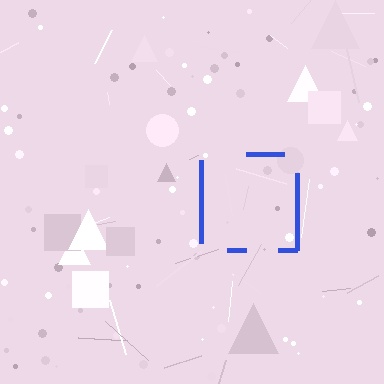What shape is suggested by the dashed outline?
The dashed outline suggests a square.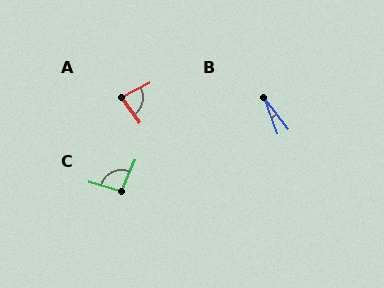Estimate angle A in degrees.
Approximately 81 degrees.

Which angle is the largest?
C, at approximately 96 degrees.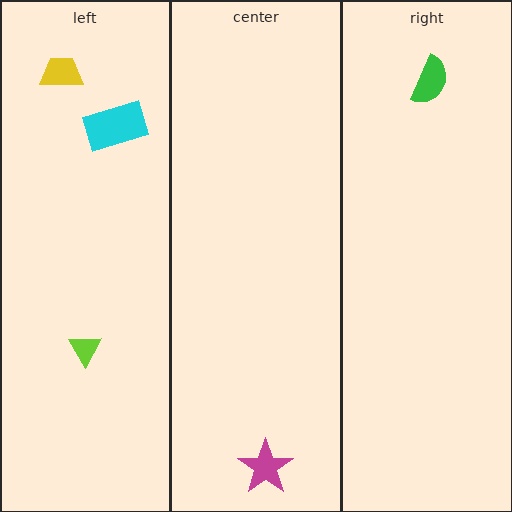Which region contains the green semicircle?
The right region.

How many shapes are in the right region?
1.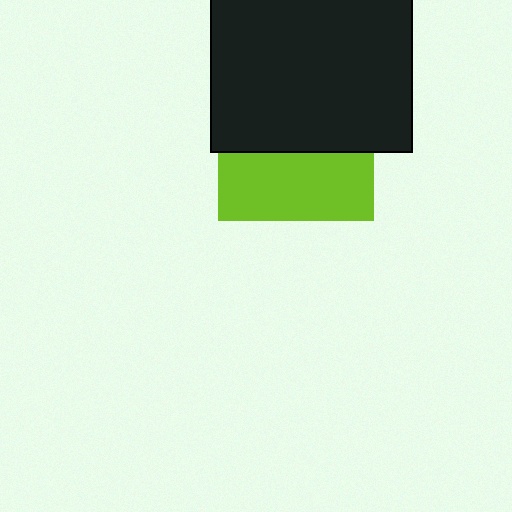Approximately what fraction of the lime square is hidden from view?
Roughly 56% of the lime square is hidden behind the black square.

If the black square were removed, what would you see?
You would see the complete lime square.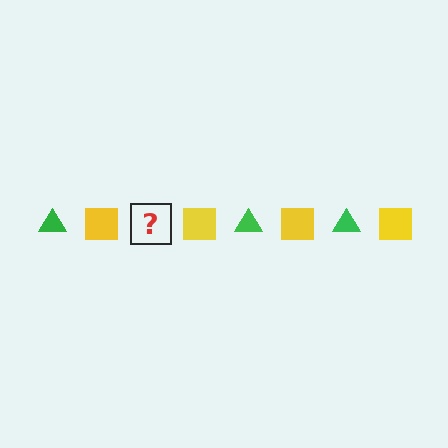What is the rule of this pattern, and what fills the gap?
The rule is that the pattern alternates between green triangle and yellow square. The gap should be filled with a green triangle.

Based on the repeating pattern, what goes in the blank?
The blank should be a green triangle.